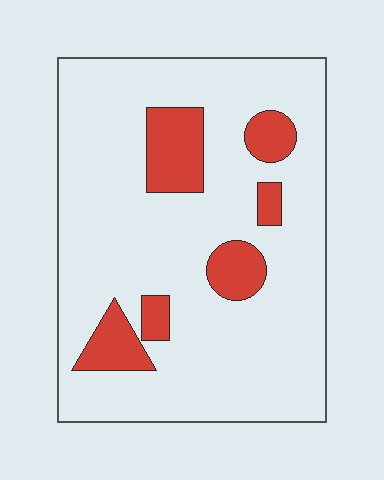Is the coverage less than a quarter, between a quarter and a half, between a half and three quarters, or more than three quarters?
Less than a quarter.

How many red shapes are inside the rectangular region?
6.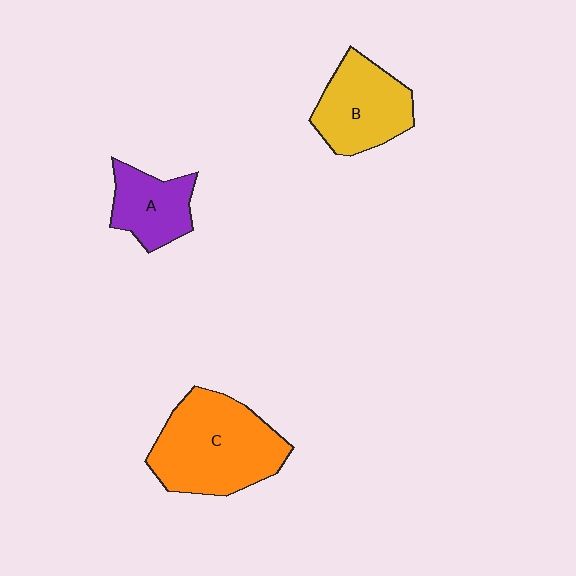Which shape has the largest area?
Shape C (orange).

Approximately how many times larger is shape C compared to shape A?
Approximately 2.0 times.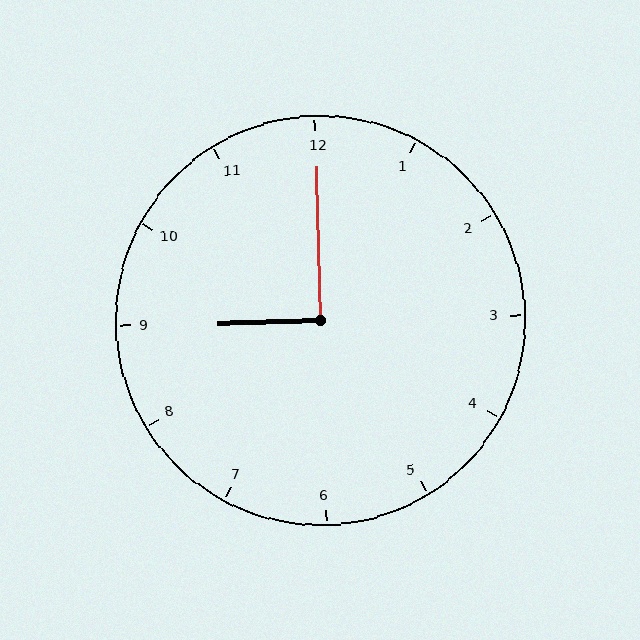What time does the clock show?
9:00.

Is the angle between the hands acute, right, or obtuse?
It is right.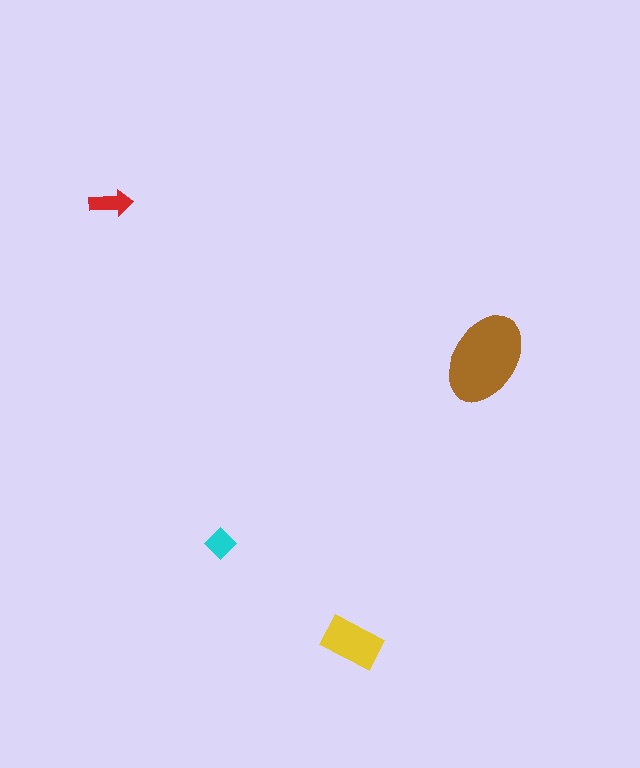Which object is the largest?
The brown ellipse.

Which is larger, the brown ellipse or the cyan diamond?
The brown ellipse.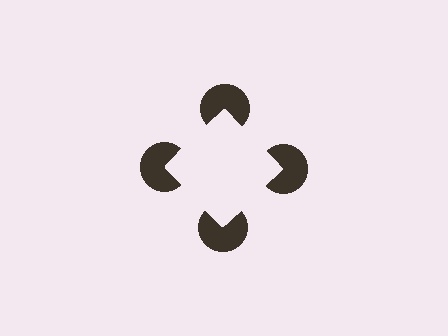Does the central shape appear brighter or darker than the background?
It typically appears slightly brighter than the background, even though no actual brightness change is drawn.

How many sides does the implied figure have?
4 sides.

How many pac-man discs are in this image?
There are 4 — one at each vertex of the illusory square.